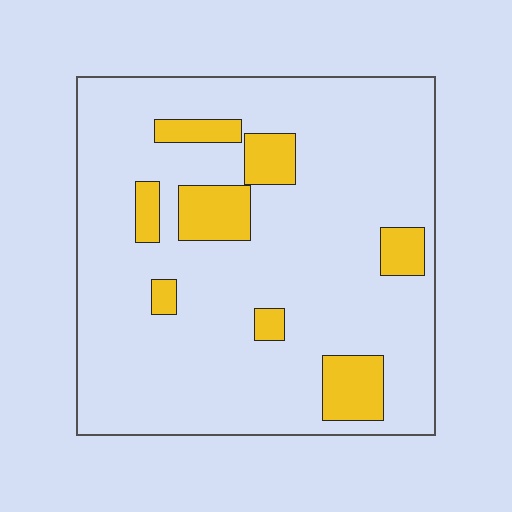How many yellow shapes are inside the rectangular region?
8.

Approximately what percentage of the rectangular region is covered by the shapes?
Approximately 15%.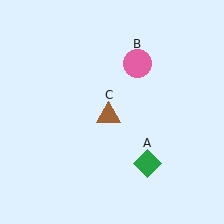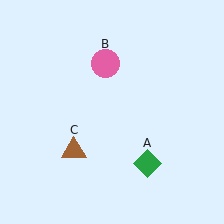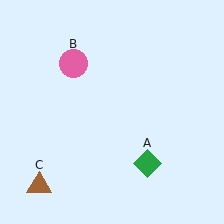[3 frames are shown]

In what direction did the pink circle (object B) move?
The pink circle (object B) moved left.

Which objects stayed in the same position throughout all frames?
Green diamond (object A) remained stationary.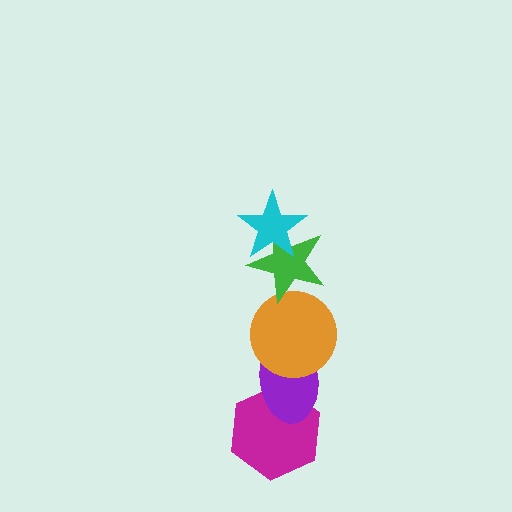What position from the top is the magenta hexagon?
The magenta hexagon is 5th from the top.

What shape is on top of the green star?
The cyan star is on top of the green star.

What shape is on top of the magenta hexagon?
The purple ellipse is on top of the magenta hexagon.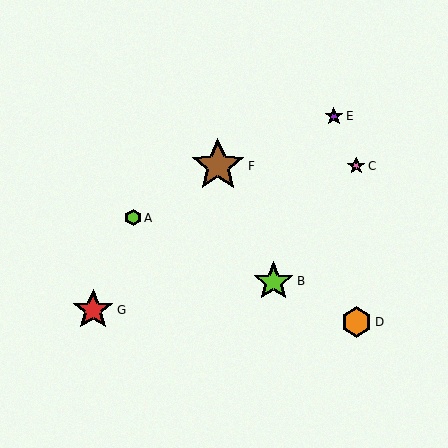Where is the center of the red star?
The center of the red star is at (93, 310).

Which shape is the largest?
The brown star (labeled F) is the largest.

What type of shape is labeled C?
Shape C is a pink star.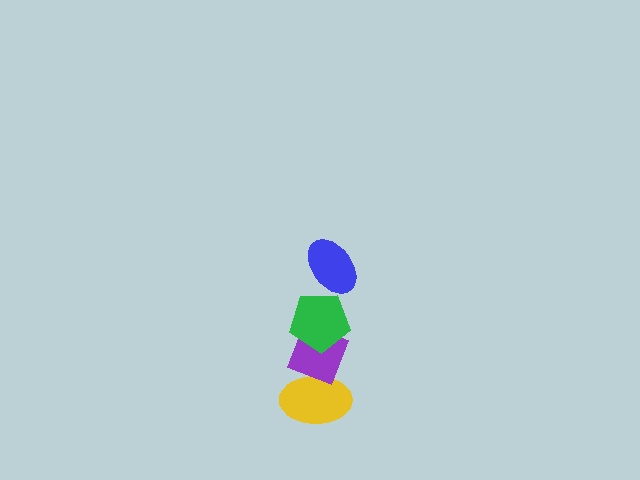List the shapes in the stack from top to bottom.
From top to bottom: the blue ellipse, the green pentagon, the purple diamond, the yellow ellipse.